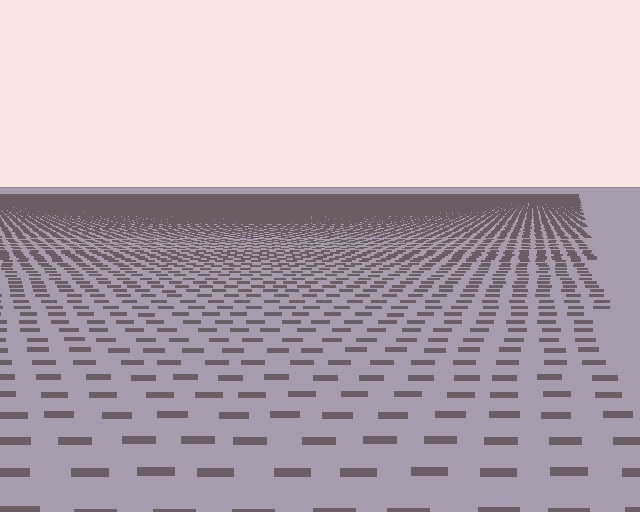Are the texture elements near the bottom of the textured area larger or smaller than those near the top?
Larger. Near the bottom, elements are closer to the viewer and appear at a bigger on-screen size.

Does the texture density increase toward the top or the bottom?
Density increases toward the top.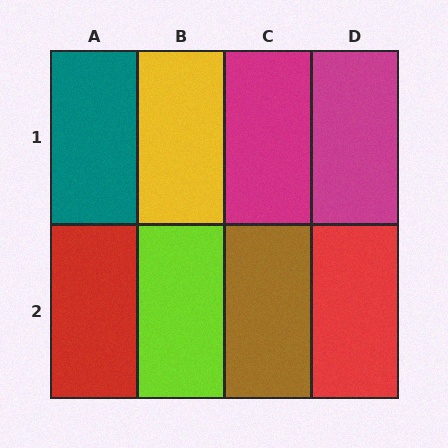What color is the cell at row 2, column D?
Red.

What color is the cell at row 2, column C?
Brown.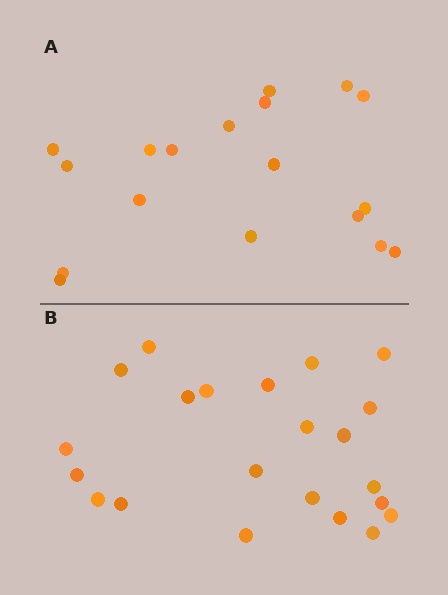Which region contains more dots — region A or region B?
Region B (the bottom region) has more dots.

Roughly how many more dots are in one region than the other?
Region B has about 4 more dots than region A.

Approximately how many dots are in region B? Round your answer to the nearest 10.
About 20 dots. (The exact count is 22, which rounds to 20.)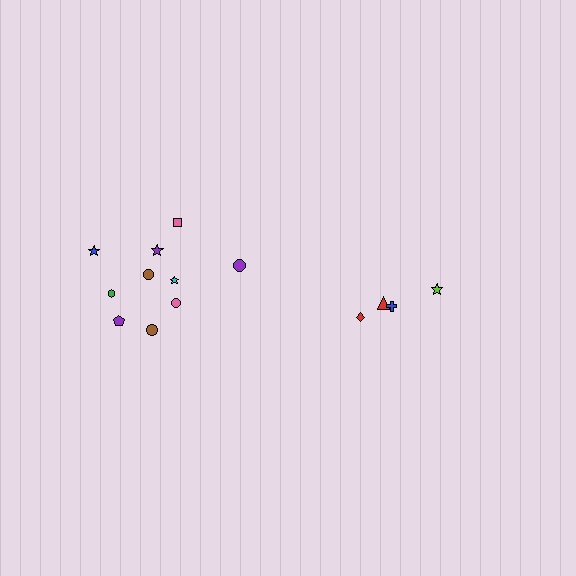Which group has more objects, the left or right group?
The left group.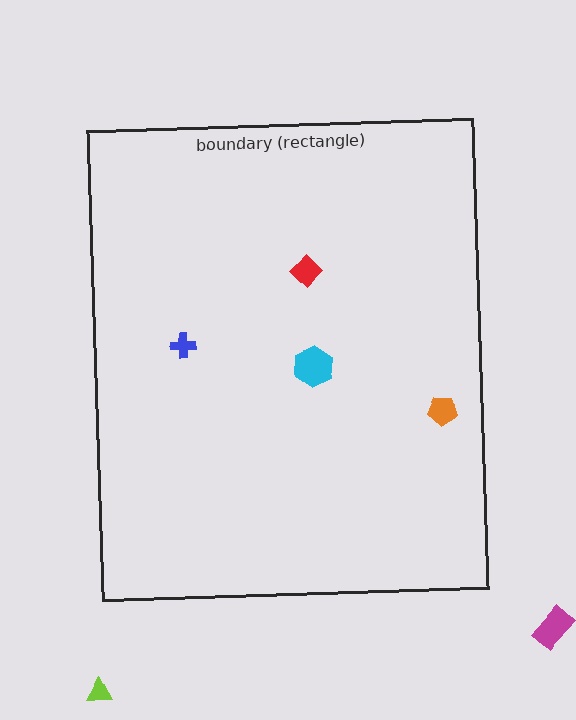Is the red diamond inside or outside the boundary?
Inside.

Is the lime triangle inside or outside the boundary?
Outside.